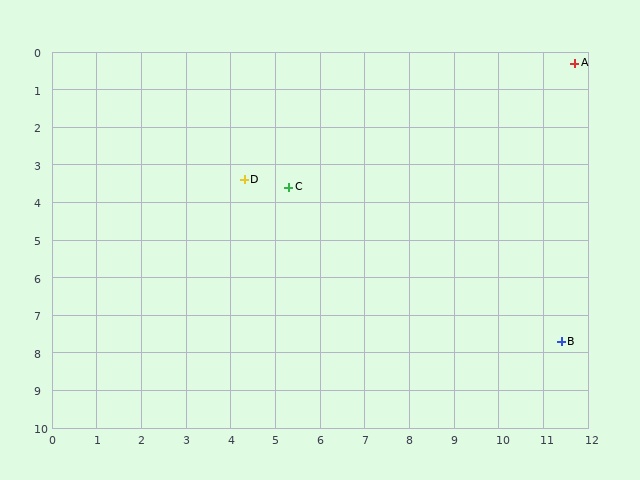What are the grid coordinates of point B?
Point B is at approximately (11.4, 7.7).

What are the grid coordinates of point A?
Point A is at approximately (11.7, 0.3).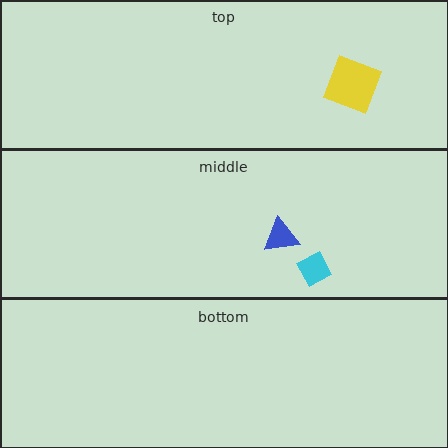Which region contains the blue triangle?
The middle region.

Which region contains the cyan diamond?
The middle region.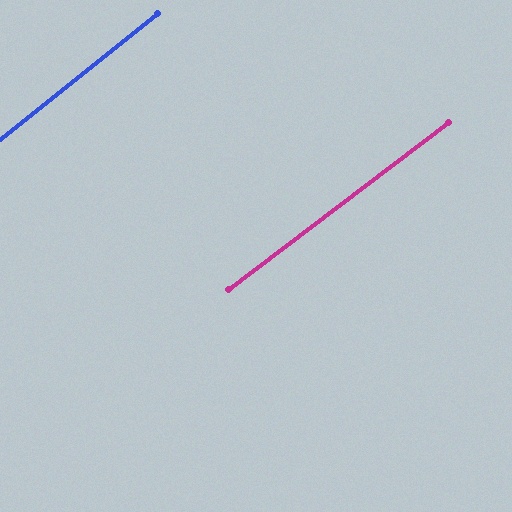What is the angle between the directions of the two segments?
Approximately 1 degree.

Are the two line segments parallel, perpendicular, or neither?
Parallel — their directions differ by only 1.5°.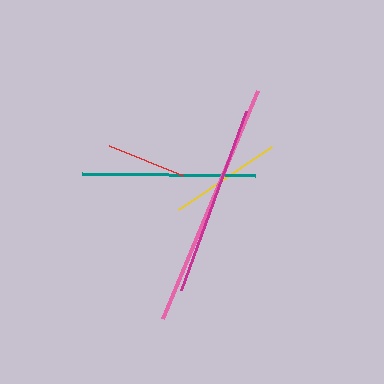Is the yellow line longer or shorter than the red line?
The yellow line is longer than the red line.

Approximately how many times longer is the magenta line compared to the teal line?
The magenta line is approximately 1.1 times the length of the teal line.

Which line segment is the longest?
The pink line is the longest at approximately 246 pixels.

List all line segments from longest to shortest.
From longest to shortest: pink, magenta, teal, yellow, red.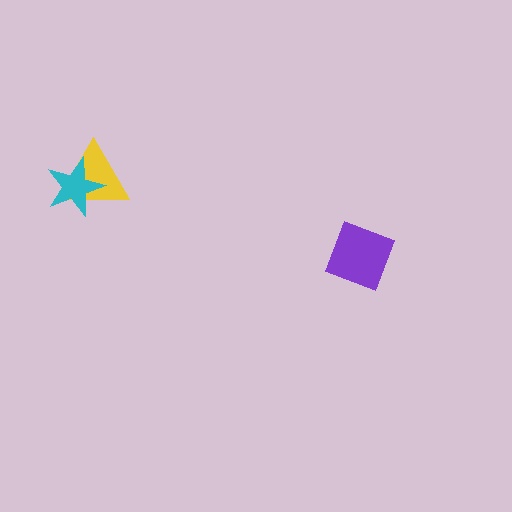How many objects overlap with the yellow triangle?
1 object overlaps with the yellow triangle.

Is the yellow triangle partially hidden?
Yes, it is partially covered by another shape.